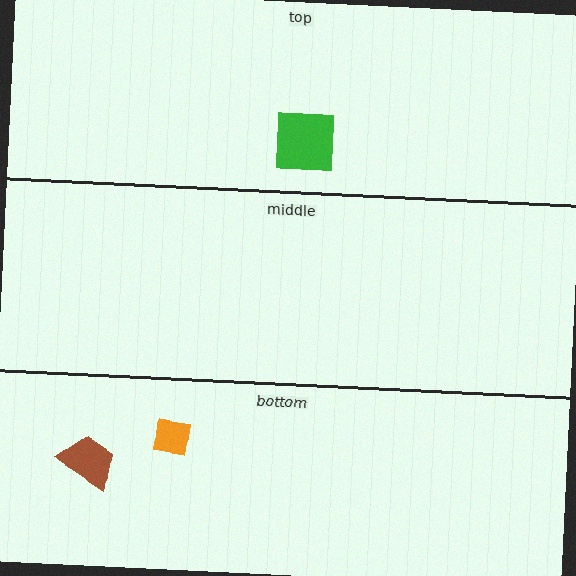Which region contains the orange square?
The bottom region.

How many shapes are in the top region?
1.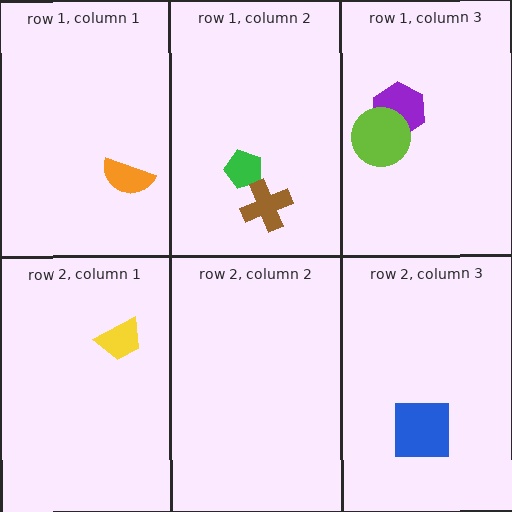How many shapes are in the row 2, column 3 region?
1.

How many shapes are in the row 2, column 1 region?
1.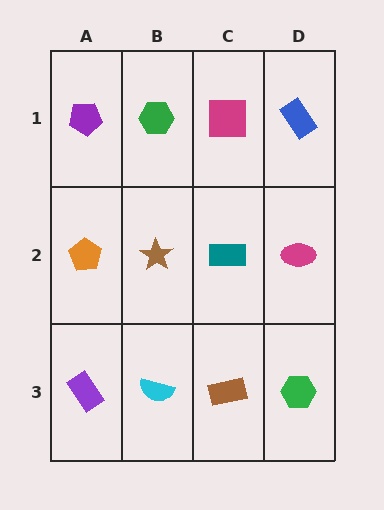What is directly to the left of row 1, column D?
A magenta square.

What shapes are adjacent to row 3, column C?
A teal rectangle (row 2, column C), a cyan semicircle (row 3, column B), a green hexagon (row 3, column D).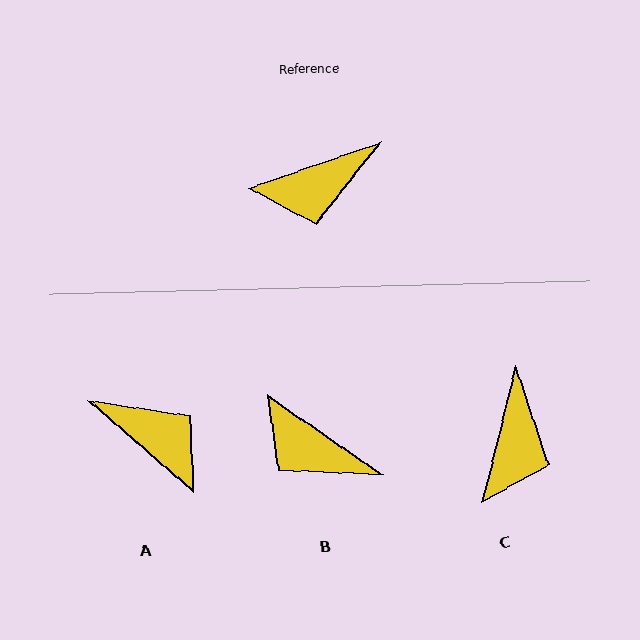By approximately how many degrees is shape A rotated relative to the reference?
Approximately 120 degrees counter-clockwise.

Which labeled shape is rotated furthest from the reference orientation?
A, about 120 degrees away.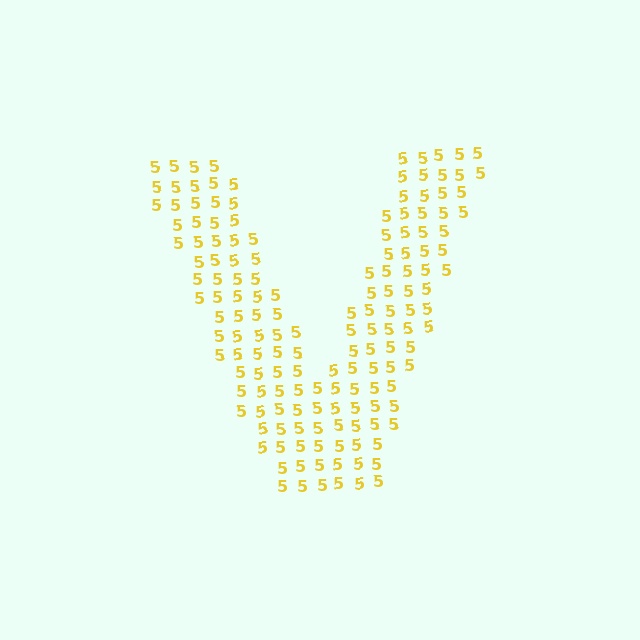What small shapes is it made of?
It is made of small digit 5's.